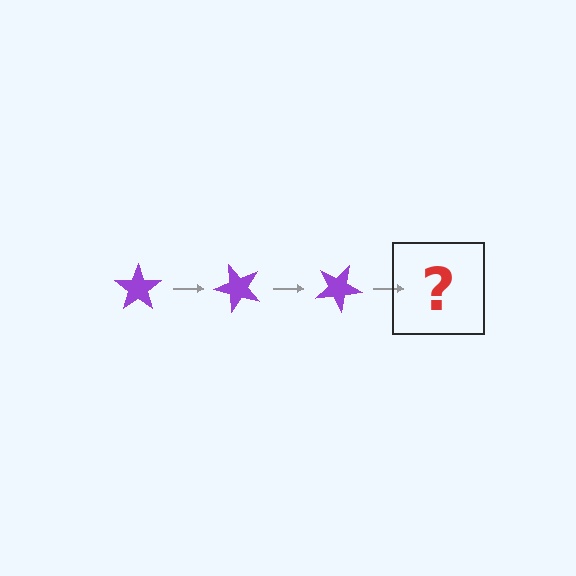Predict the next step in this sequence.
The next step is a purple star rotated 150 degrees.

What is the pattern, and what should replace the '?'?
The pattern is that the star rotates 50 degrees each step. The '?' should be a purple star rotated 150 degrees.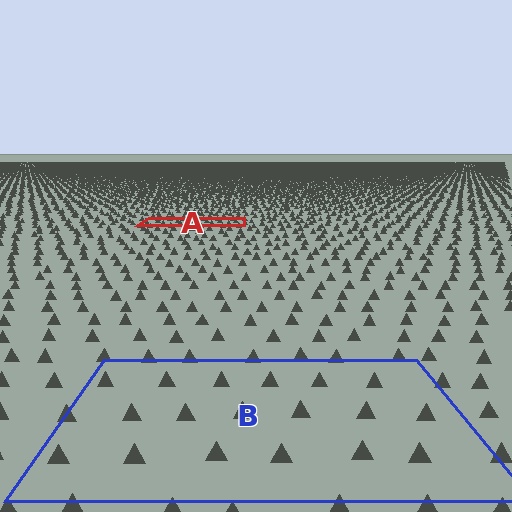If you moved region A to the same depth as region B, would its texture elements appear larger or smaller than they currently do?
They would appear larger. At a closer depth, the same texture elements are projected at a bigger on-screen size.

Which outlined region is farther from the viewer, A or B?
Region A is farther from the viewer — the texture elements inside it appear smaller and more densely packed.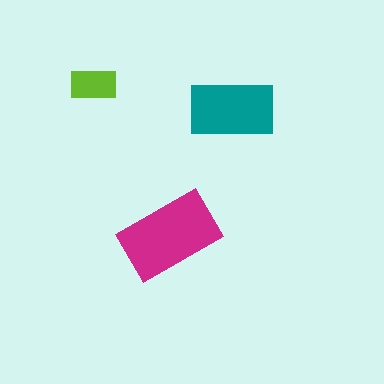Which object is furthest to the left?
The lime rectangle is leftmost.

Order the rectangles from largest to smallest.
the magenta one, the teal one, the lime one.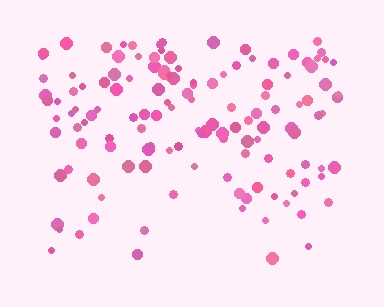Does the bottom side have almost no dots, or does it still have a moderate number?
Still a moderate number, just noticeably fewer than the top.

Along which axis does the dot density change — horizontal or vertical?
Vertical.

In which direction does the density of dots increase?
From bottom to top, with the top side densest.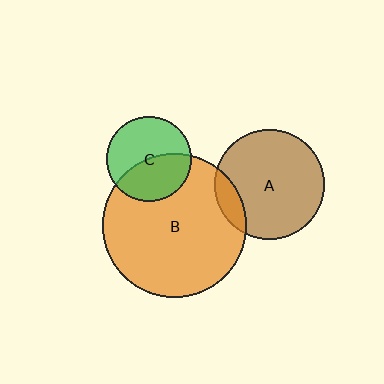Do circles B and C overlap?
Yes.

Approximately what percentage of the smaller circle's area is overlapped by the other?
Approximately 45%.